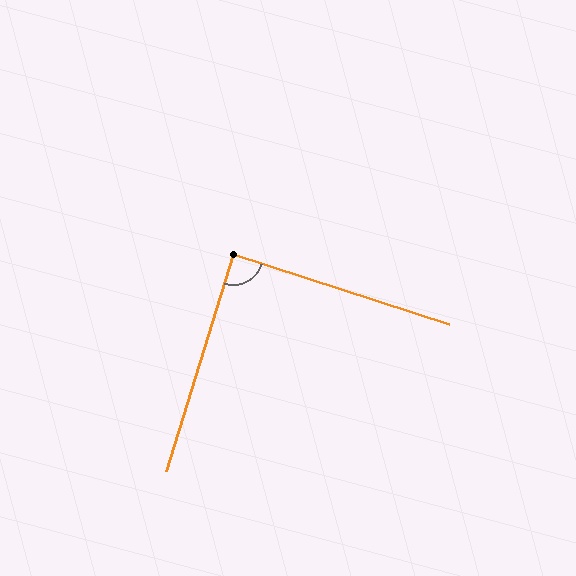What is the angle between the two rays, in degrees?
Approximately 89 degrees.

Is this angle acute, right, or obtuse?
It is approximately a right angle.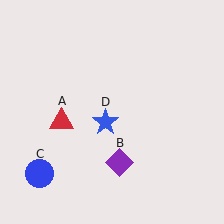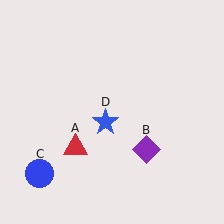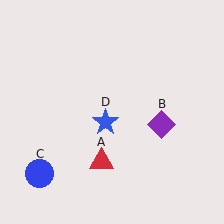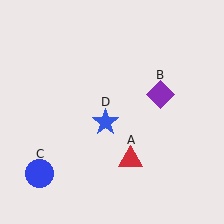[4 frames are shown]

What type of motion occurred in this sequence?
The red triangle (object A), purple diamond (object B) rotated counterclockwise around the center of the scene.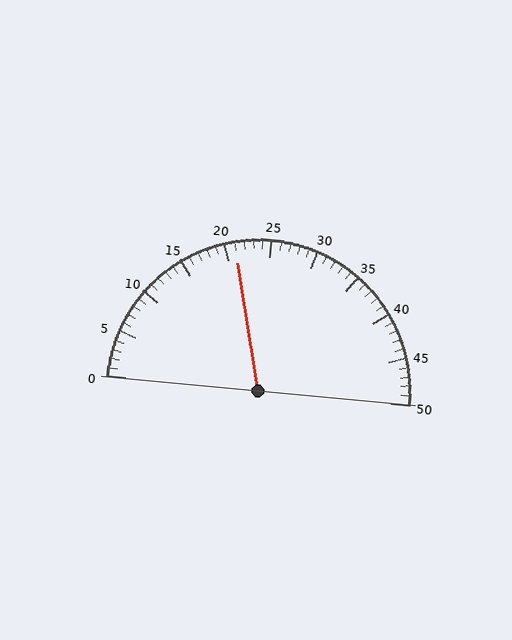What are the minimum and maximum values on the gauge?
The gauge ranges from 0 to 50.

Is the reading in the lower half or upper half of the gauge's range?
The reading is in the lower half of the range (0 to 50).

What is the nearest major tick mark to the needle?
The nearest major tick mark is 20.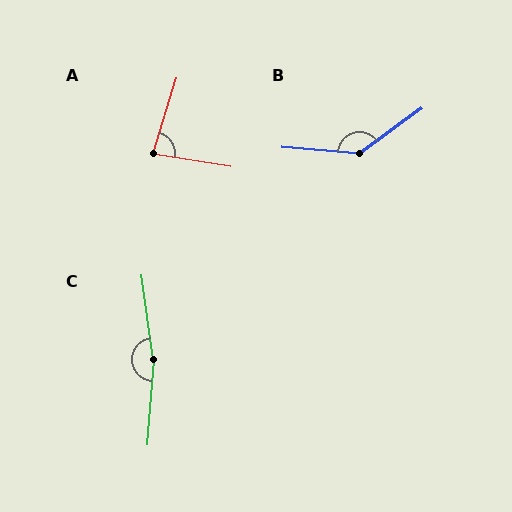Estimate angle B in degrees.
Approximately 139 degrees.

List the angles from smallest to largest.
A (82°), B (139°), C (168°).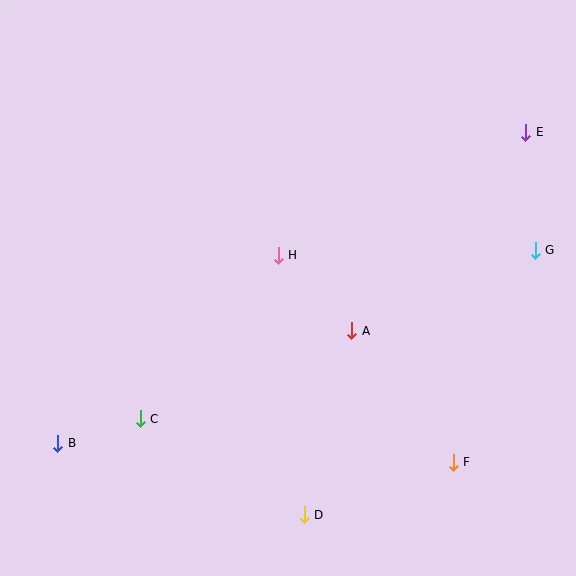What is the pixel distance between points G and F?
The distance between G and F is 227 pixels.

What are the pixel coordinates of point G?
Point G is at (535, 250).